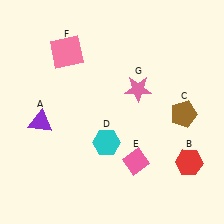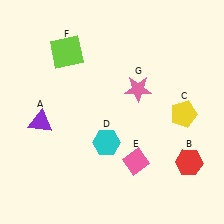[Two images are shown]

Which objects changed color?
C changed from brown to yellow. F changed from pink to lime.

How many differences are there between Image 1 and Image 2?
There are 2 differences between the two images.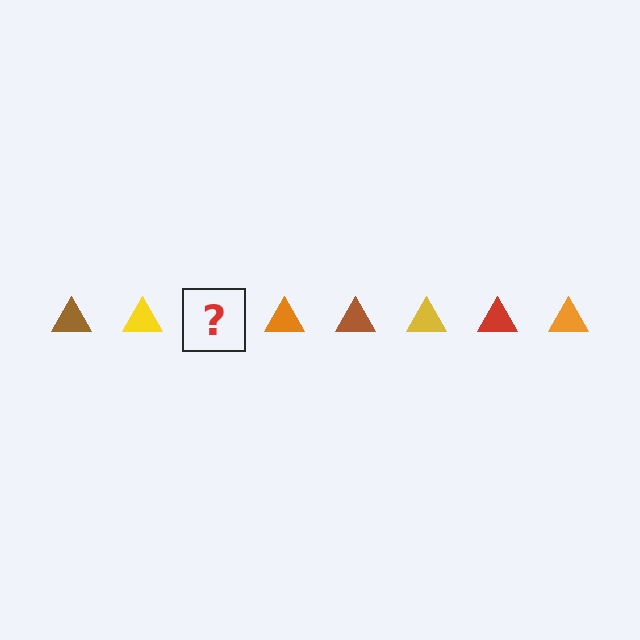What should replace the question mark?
The question mark should be replaced with a red triangle.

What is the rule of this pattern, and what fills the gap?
The rule is that the pattern cycles through brown, yellow, red, orange triangles. The gap should be filled with a red triangle.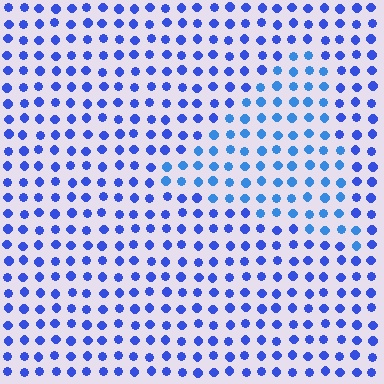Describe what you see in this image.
The image is filled with small blue elements in a uniform arrangement. A triangle-shaped region is visible where the elements are tinted to a slightly different hue, forming a subtle color boundary.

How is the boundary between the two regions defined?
The boundary is defined purely by a slight shift in hue (about 21 degrees). Spacing, size, and orientation are identical on both sides.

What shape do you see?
I see a triangle.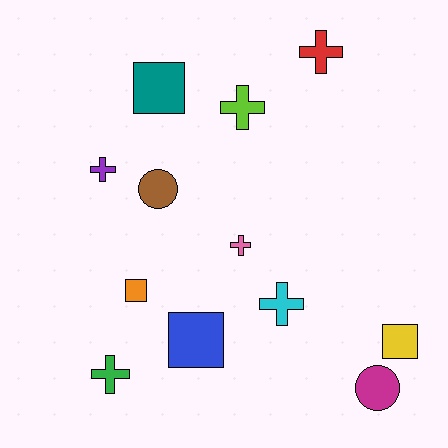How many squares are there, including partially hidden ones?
There are 4 squares.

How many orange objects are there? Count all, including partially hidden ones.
There is 1 orange object.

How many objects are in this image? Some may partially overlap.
There are 12 objects.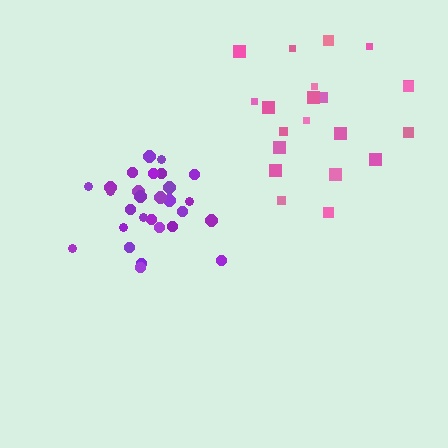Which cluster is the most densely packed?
Purple.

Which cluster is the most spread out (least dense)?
Pink.